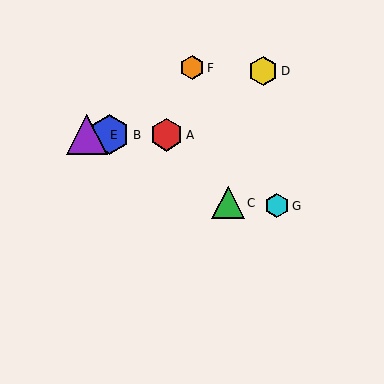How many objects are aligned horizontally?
3 objects (A, B, E) are aligned horizontally.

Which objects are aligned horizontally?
Objects A, B, E are aligned horizontally.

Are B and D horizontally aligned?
No, B is at y≈135 and D is at y≈71.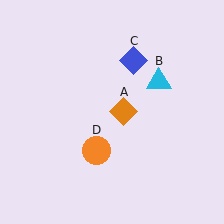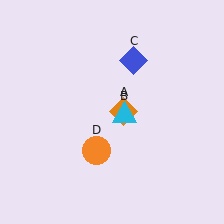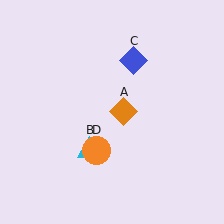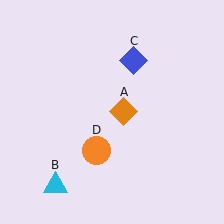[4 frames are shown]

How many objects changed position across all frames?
1 object changed position: cyan triangle (object B).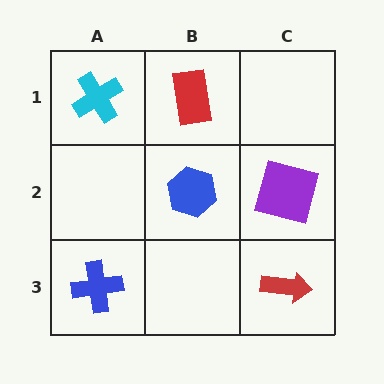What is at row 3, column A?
A blue cross.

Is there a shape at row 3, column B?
No, that cell is empty.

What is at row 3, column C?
A red arrow.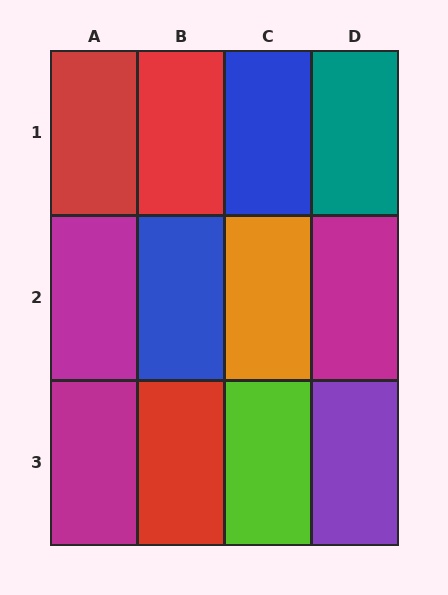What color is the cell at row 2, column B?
Blue.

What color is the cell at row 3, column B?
Red.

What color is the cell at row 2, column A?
Magenta.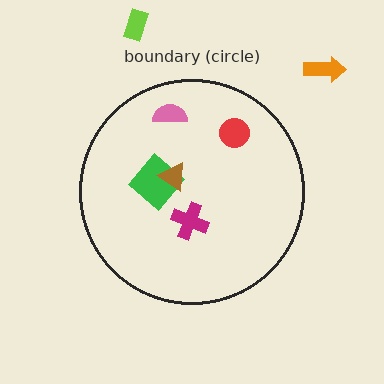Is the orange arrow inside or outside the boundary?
Outside.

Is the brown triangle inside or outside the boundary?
Inside.